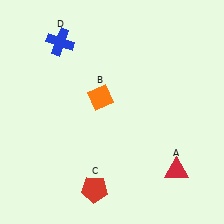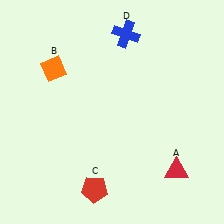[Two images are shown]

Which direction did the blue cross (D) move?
The blue cross (D) moved right.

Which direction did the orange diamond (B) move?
The orange diamond (B) moved left.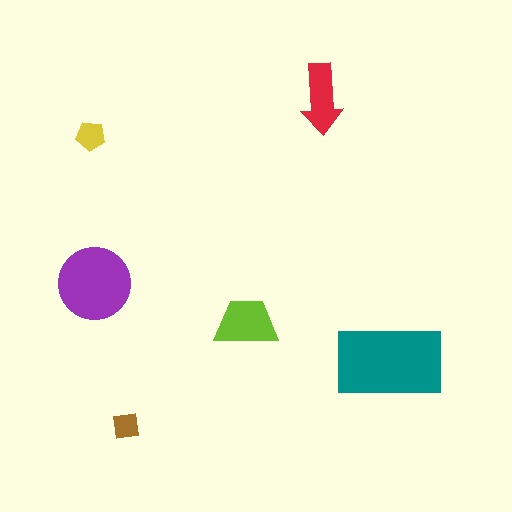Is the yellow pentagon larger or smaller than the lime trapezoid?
Smaller.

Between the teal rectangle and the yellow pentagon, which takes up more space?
The teal rectangle.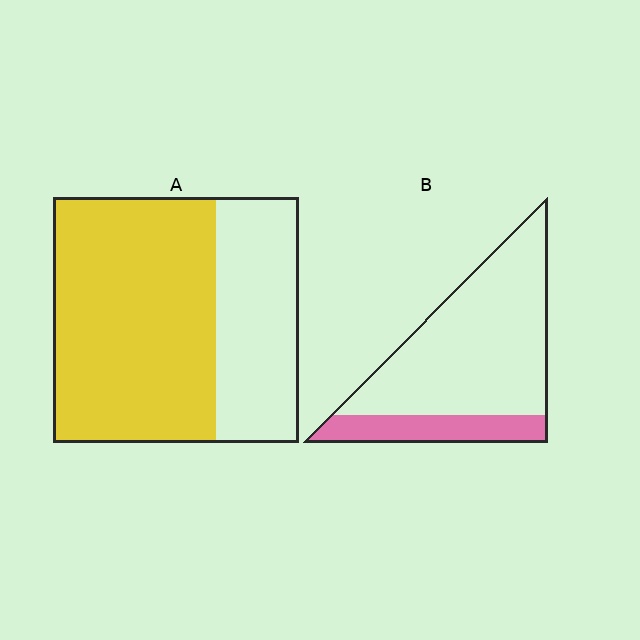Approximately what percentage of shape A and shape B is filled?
A is approximately 65% and B is approximately 20%.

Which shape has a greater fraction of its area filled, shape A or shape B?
Shape A.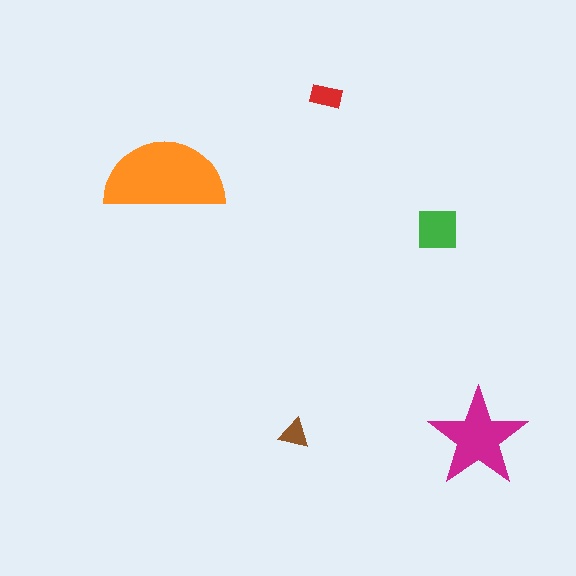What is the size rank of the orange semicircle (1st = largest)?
1st.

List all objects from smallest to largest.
The brown triangle, the red rectangle, the green square, the magenta star, the orange semicircle.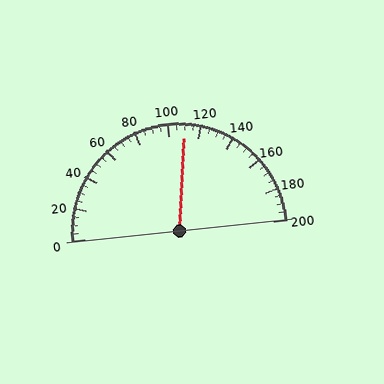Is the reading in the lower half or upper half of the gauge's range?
The reading is in the upper half of the range (0 to 200).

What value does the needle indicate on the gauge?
The needle indicates approximately 110.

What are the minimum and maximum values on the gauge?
The gauge ranges from 0 to 200.